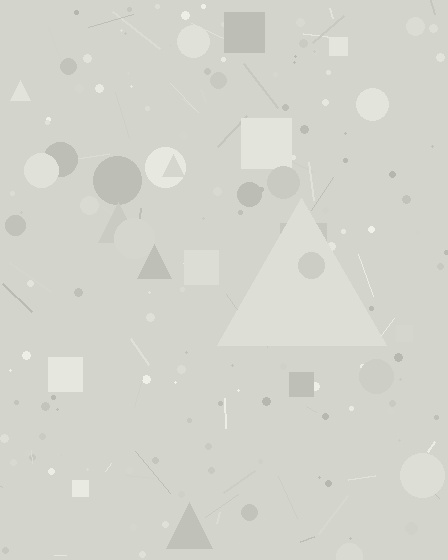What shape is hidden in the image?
A triangle is hidden in the image.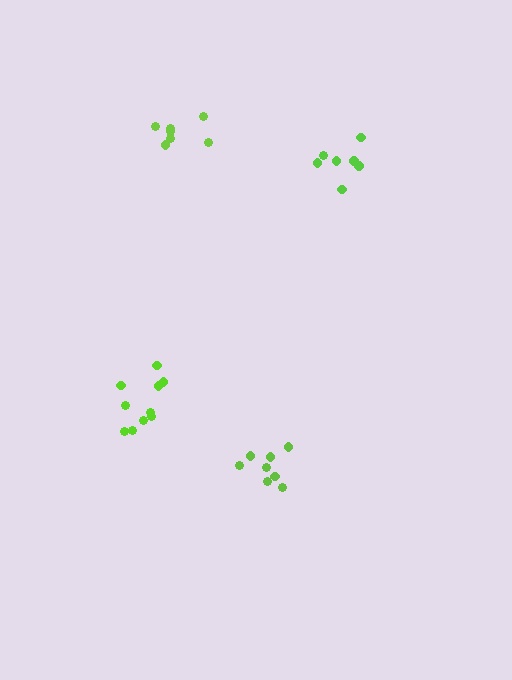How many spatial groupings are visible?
There are 4 spatial groupings.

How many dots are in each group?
Group 1: 7 dots, Group 2: 10 dots, Group 3: 8 dots, Group 4: 7 dots (32 total).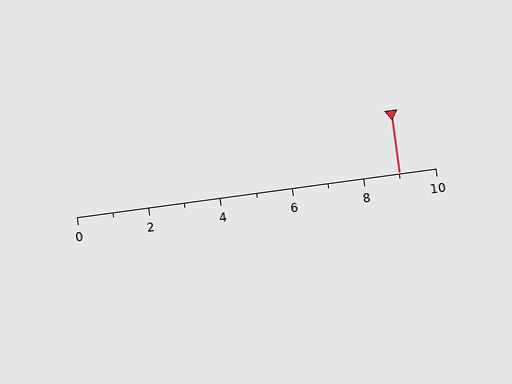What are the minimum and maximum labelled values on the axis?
The axis runs from 0 to 10.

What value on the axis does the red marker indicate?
The marker indicates approximately 9.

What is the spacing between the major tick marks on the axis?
The major ticks are spaced 2 apart.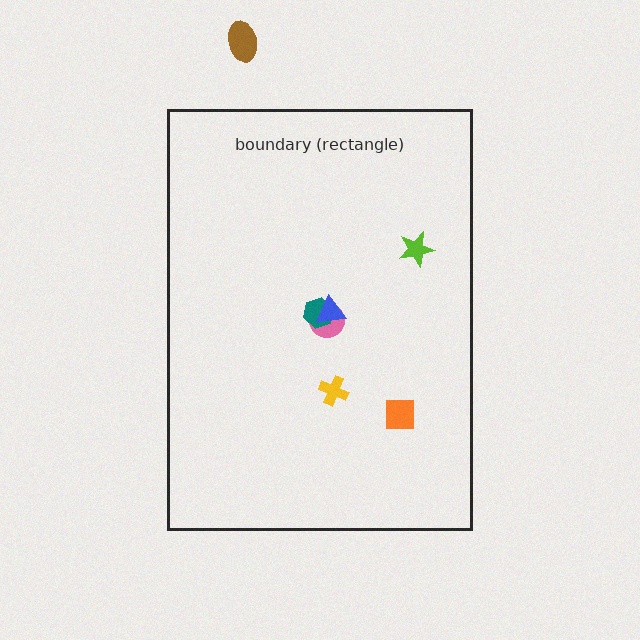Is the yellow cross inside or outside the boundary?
Inside.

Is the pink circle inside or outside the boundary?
Inside.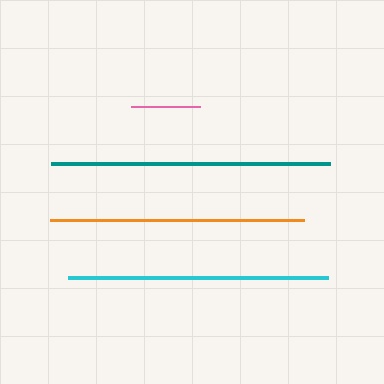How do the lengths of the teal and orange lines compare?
The teal and orange lines are approximately the same length.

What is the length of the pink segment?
The pink segment is approximately 69 pixels long.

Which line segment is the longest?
The teal line is the longest at approximately 280 pixels.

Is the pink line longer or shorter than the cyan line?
The cyan line is longer than the pink line.